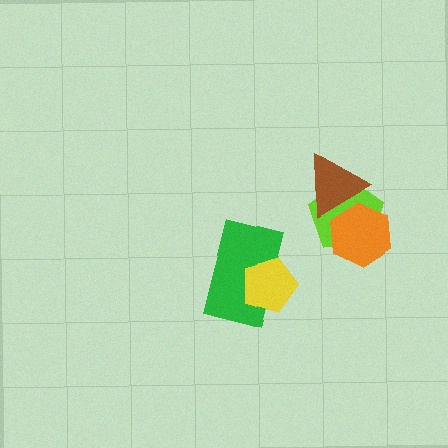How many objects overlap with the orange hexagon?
2 objects overlap with the orange hexagon.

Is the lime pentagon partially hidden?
Yes, it is partially covered by another shape.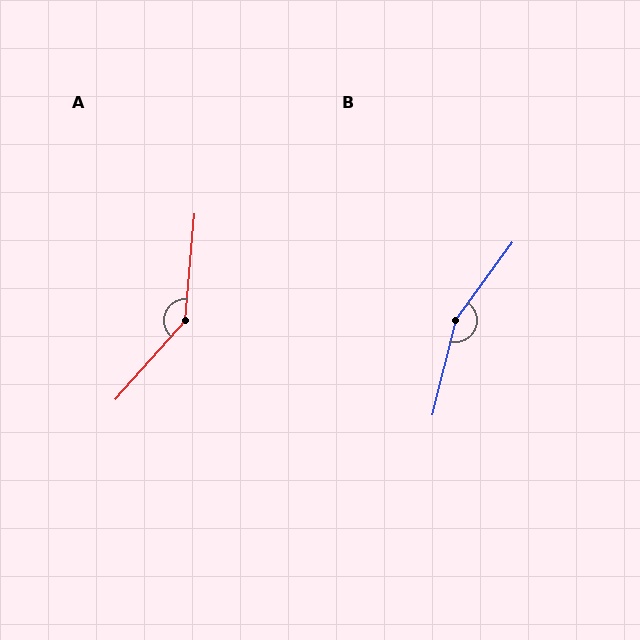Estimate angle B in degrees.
Approximately 158 degrees.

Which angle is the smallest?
A, at approximately 144 degrees.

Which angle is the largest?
B, at approximately 158 degrees.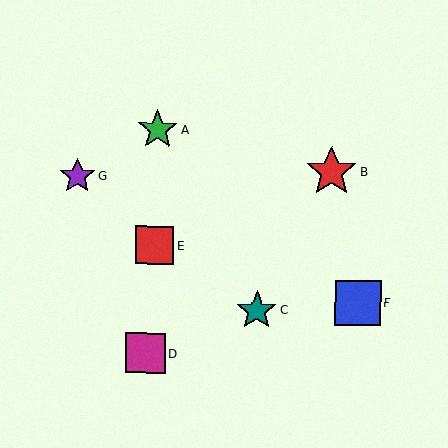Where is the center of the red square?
The center of the red square is at (155, 245).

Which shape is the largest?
The red star (labeled B) is the largest.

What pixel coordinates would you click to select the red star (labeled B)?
Click at (332, 171) to select the red star B.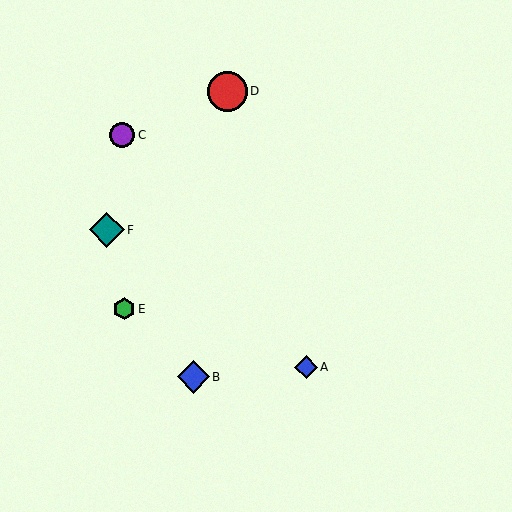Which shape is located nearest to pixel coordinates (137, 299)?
The green hexagon (labeled E) at (124, 309) is nearest to that location.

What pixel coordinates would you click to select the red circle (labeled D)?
Click at (228, 91) to select the red circle D.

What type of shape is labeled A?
Shape A is a blue diamond.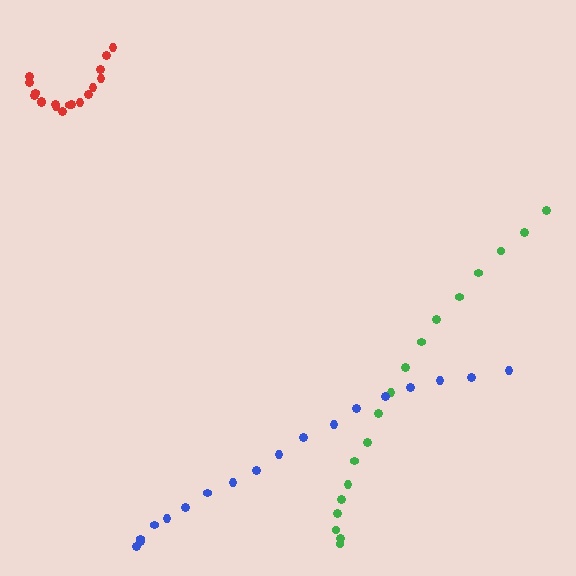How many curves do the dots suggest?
There are 3 distinct paths.